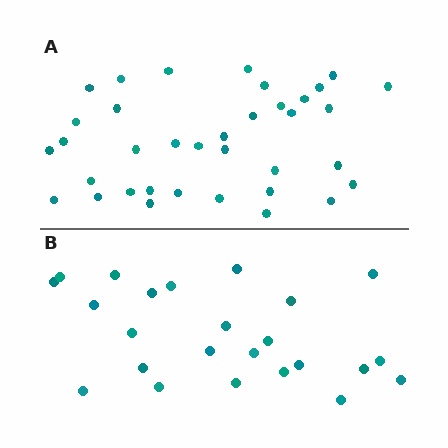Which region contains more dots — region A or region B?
Region A (the top region) has more dots.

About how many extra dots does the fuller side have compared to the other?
Region A has roughly 12 or so more dots than region B.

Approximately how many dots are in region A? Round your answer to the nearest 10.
About 40 dots. (The exact count is 36, which rounds to 40.)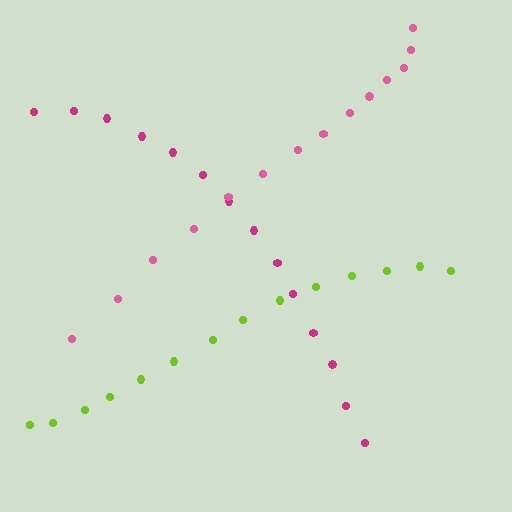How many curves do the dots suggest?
There are 3 distinct paths.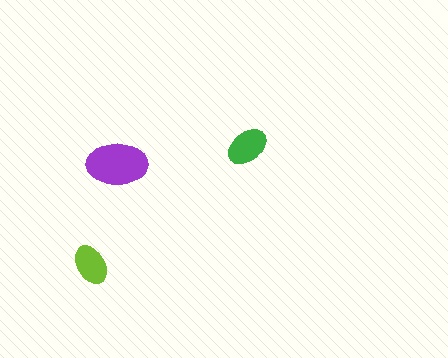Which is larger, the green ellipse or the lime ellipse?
The green one.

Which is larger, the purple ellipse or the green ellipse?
The purple one.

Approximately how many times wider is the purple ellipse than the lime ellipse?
About 1.5 times wider.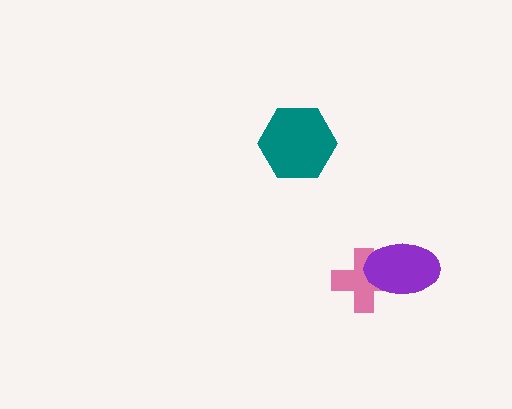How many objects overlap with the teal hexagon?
0 objects overlap with the teal hexagon.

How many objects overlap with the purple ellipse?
1 object overlaps with the purple ellipse.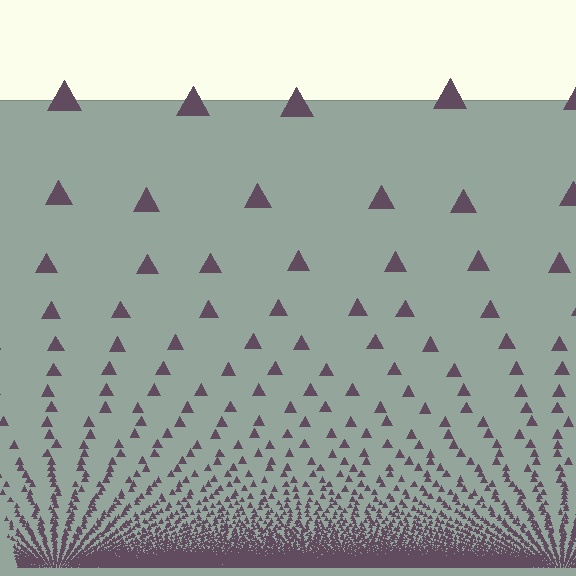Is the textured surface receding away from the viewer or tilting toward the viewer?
The surface appears to tilt toward the viewer. Texture elements get larger and sparser toward the top.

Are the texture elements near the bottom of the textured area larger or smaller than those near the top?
Smaller. The gradient is inverted — elements near the bottom are smaller and denser.